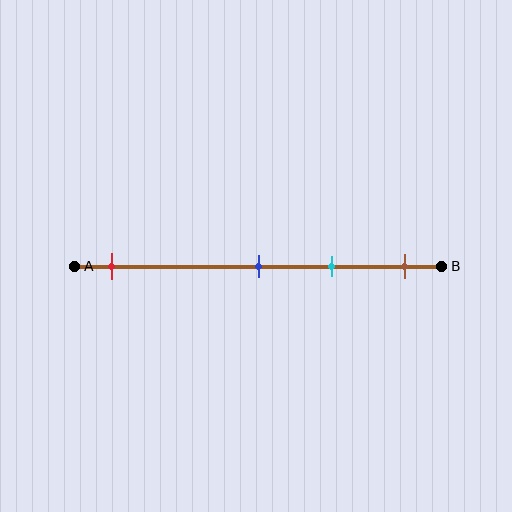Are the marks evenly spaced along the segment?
No, the marks are not evenly spaced.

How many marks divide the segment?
There are 4 marks dividing the segment.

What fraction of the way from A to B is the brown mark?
The brown mark is approximately 90% (0.9) of the way from A to B.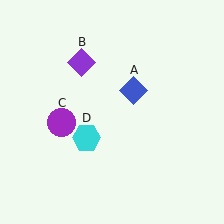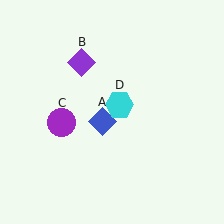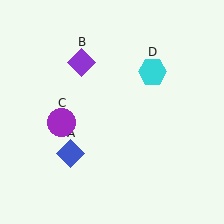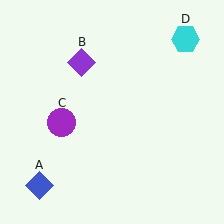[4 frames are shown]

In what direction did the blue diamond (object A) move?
The blue diamond (object A) moved down and to the left.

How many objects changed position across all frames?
2 objects changed position: blue diamond (object A), cyan hexagon (object D).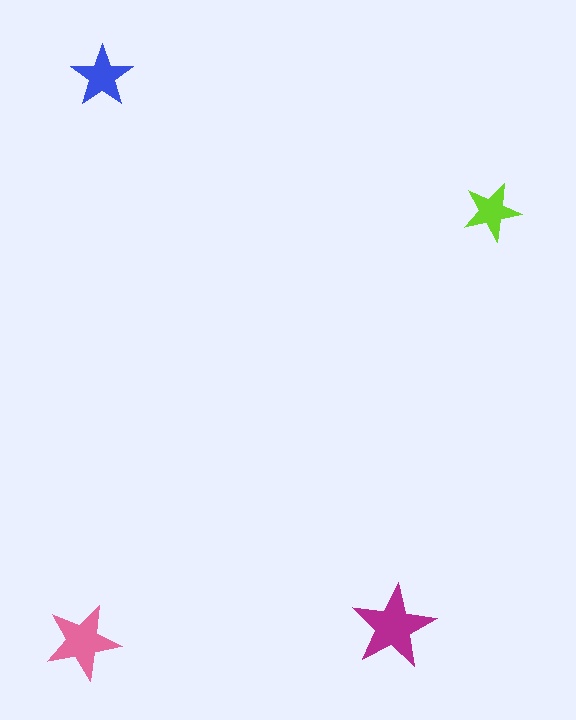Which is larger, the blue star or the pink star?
The pink one.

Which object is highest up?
The blue star is topmost.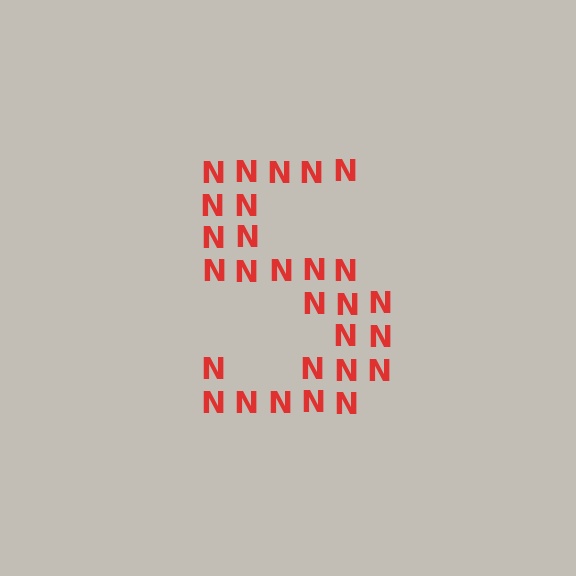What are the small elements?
The small elements are letter N's.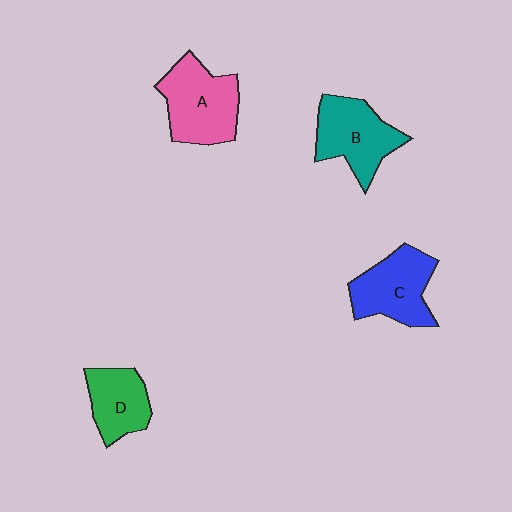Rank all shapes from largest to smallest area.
From largest to smallest: A (pink), B (teal), C (blue), D (green).